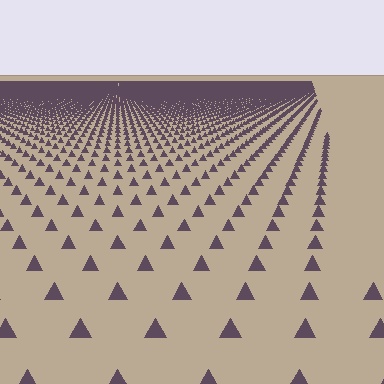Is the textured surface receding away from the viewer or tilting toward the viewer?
The surface is receding away from the viewer. Texture elements get smaller and denser toward the top.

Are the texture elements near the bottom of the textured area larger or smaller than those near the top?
Larger. Near the bottom, elements are closer to the viewer and appear at a bigger on-screen size.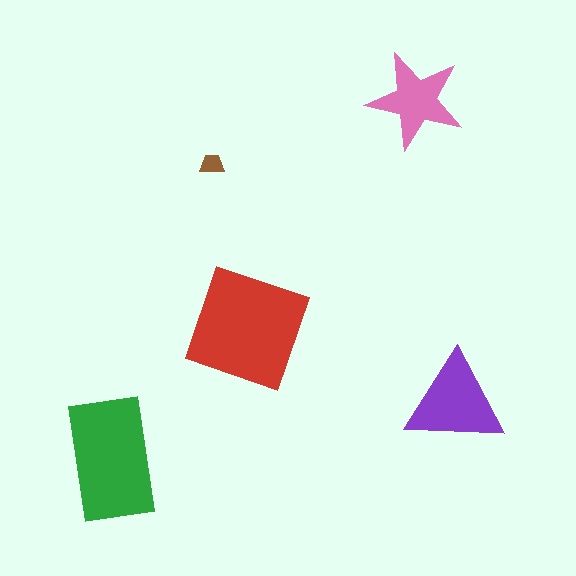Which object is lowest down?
The green rectangle is bottommost.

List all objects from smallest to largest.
The brown trapezoid, the pink star, the purple triangle, the green rectangle, the red square.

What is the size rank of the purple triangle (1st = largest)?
3rd.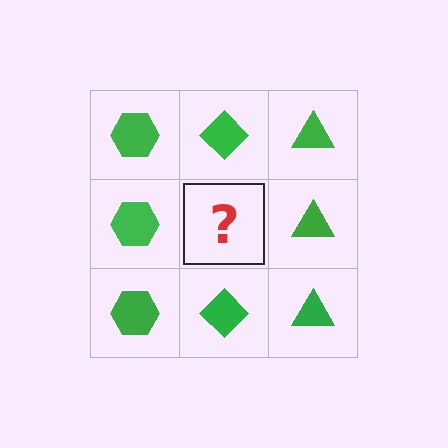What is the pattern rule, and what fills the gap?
The rule is that each column has a consistent shape. The gap should be filled with a green diamond.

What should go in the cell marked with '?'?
The missing cell should contain a green diamond.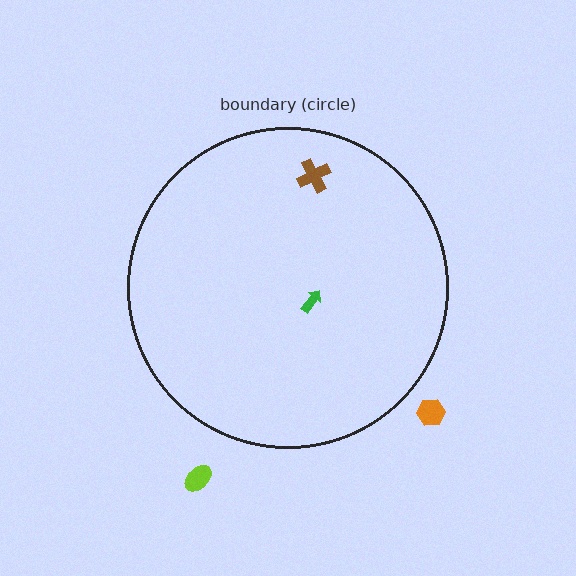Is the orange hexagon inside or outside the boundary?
Outside.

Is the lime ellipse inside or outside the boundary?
Outside.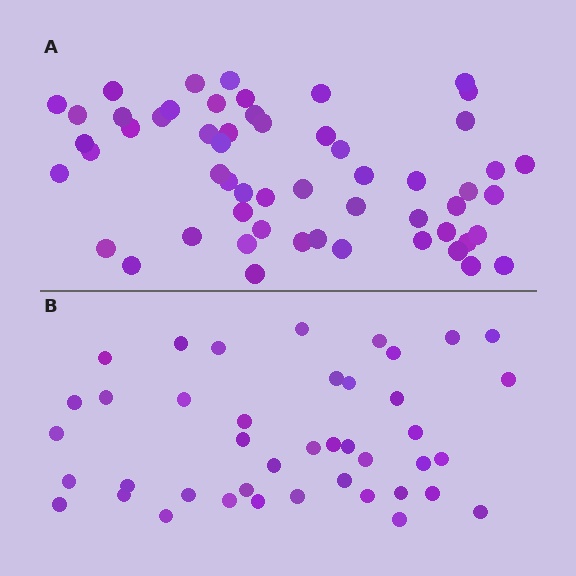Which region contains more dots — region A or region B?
Region A (the top region) has more dots.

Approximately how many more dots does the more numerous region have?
Region A has approximately 15 more dots than region B.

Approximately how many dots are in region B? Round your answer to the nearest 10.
About 40 dots. (The exact count is 42, which rounds to 40.)